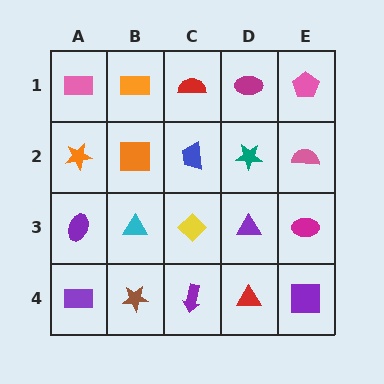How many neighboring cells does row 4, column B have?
3.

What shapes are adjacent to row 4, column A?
A purple ellipse (row 3, column A), a brown star (row 4, column B).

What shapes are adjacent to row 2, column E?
A pink pentagon (row 1, column E), a magenta ellipse (row 3, column E), a teal star (row 2, column D).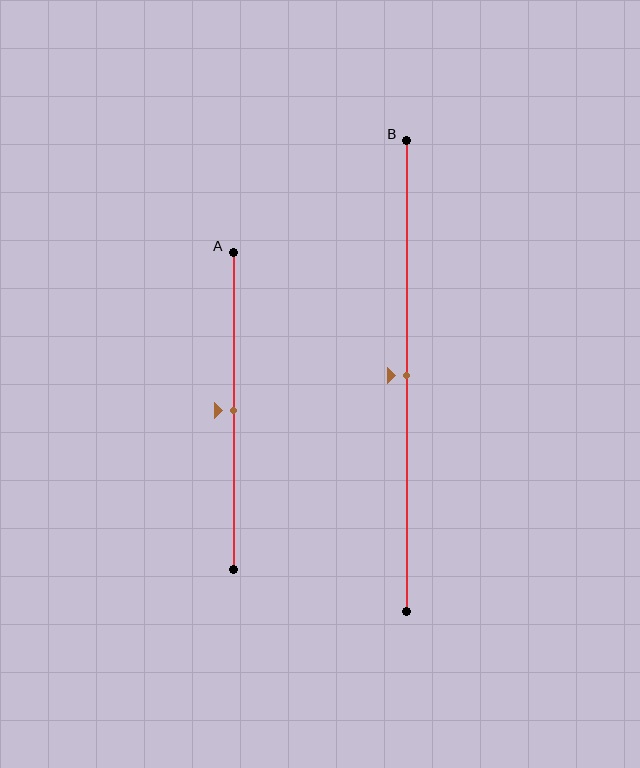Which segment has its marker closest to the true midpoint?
Segment A has its marker closest to the true midpoint.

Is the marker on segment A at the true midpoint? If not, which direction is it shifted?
Yes, the marker on segment A is at the true midpoint.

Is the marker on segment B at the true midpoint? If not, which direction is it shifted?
Yes, the marker on segment B is at the true midpoint.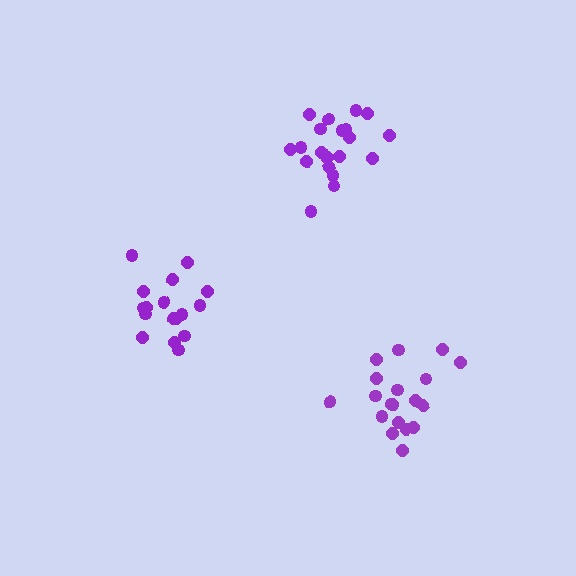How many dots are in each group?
Group 1: 19 dots, Group 2: 17 dots, Group 3: 20 dots (56 total).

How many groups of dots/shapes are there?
There are 3 groups.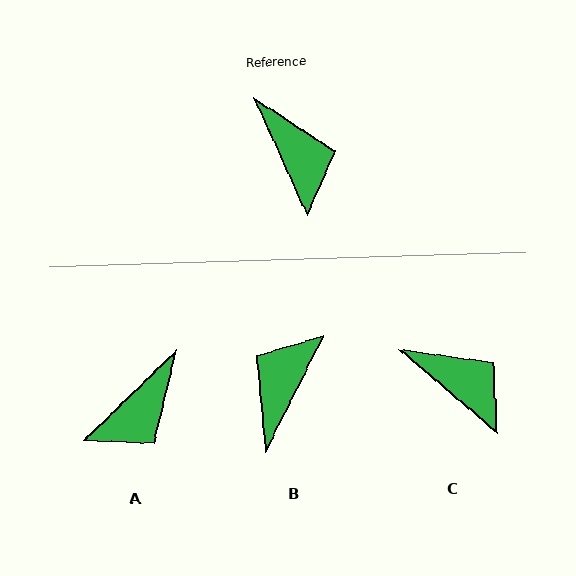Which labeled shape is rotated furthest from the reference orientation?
B, about 129 degrees away.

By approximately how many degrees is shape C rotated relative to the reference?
Approximately 25 degrees counter-clockwise.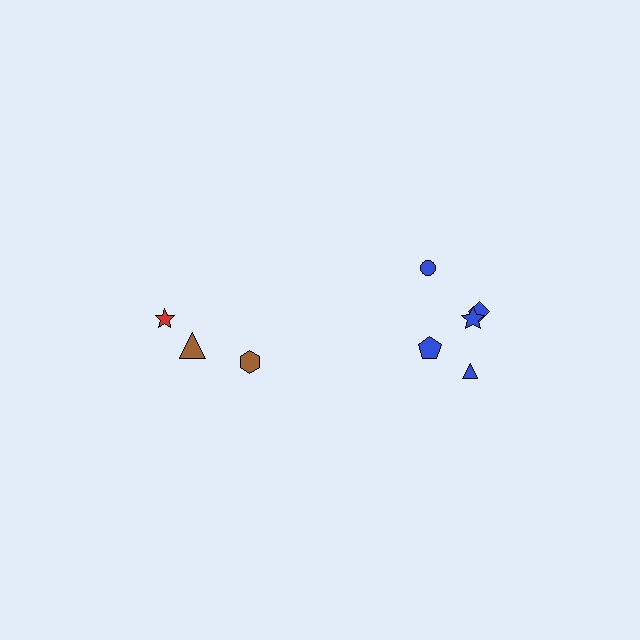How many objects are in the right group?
There are 5 objects.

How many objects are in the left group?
There are 3 objects.